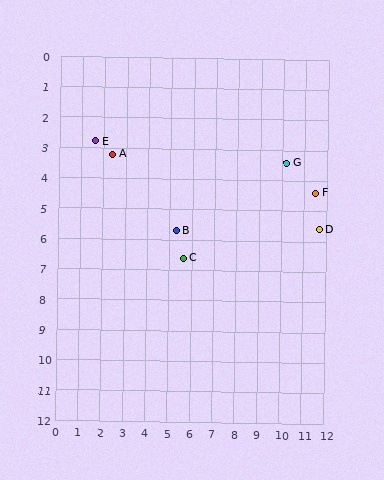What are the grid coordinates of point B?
Point B is at approximately (5.3, 5.7).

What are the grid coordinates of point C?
Point C is at approximately (5.6, 6.6).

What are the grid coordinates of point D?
Point D is at approximately (11.7, 5.6).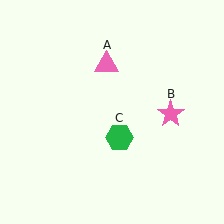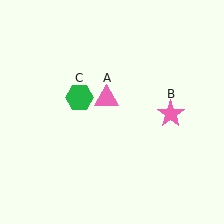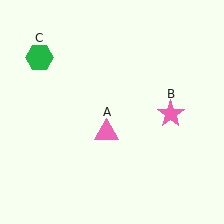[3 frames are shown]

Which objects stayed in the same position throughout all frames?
Pink star (object B) remained stationary.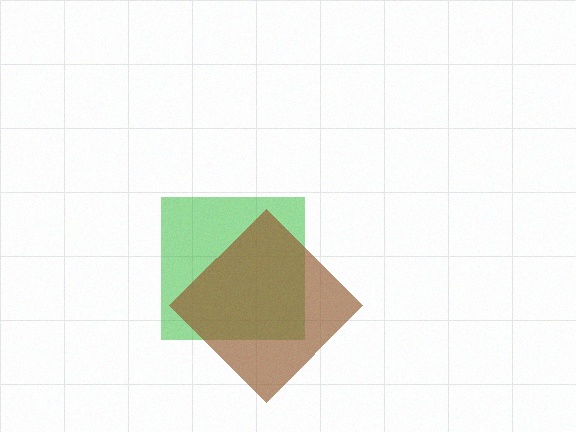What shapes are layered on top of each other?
The layered shapes are: a green square, a brown diamond.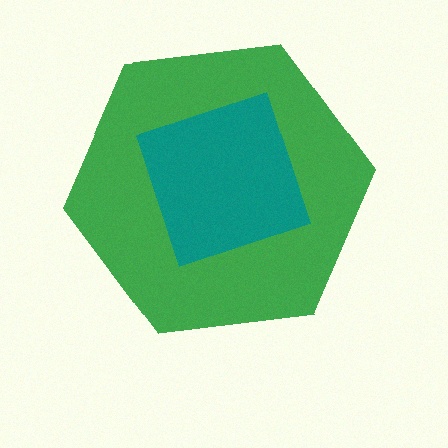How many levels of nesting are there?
2.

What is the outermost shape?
The green hexagon.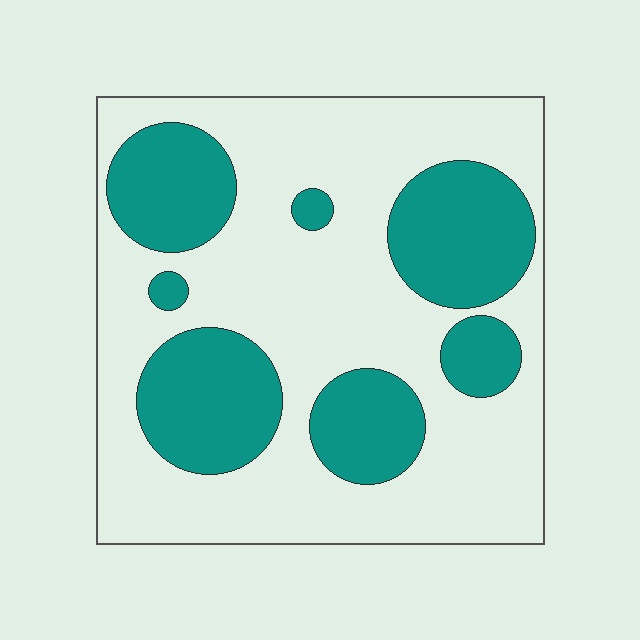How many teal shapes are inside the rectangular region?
7.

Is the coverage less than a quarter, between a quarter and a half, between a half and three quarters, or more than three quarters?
Between a quarter and a half.